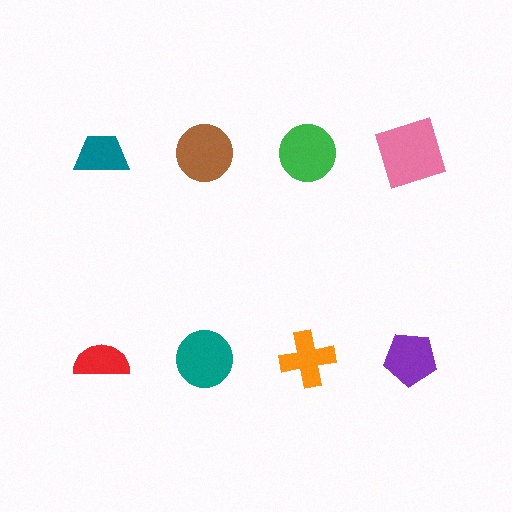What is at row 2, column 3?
An orange cross.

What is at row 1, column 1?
A teal trapezoid.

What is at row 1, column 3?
A green circle.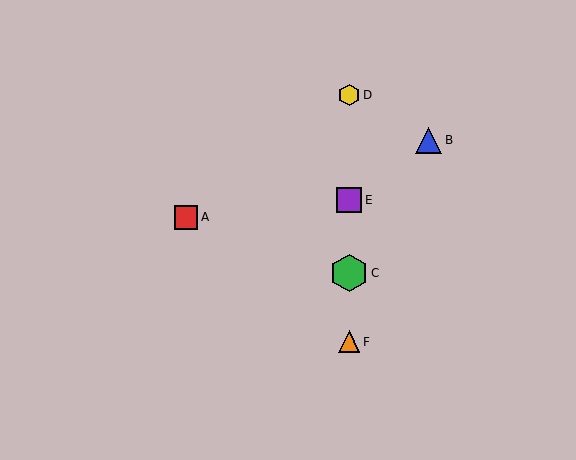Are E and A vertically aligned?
No, E is at x≈349 and A is at x≈186.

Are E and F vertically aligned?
Yes, both are at x≈349.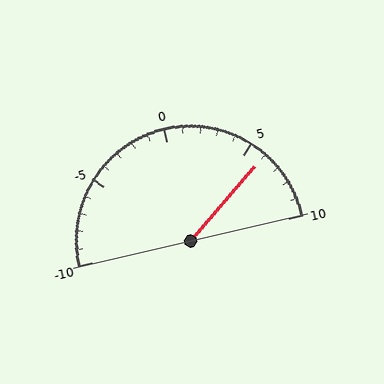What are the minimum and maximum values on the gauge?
The gauge ranges from -10 to 10.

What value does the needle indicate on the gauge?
The needle indicates approximately 6.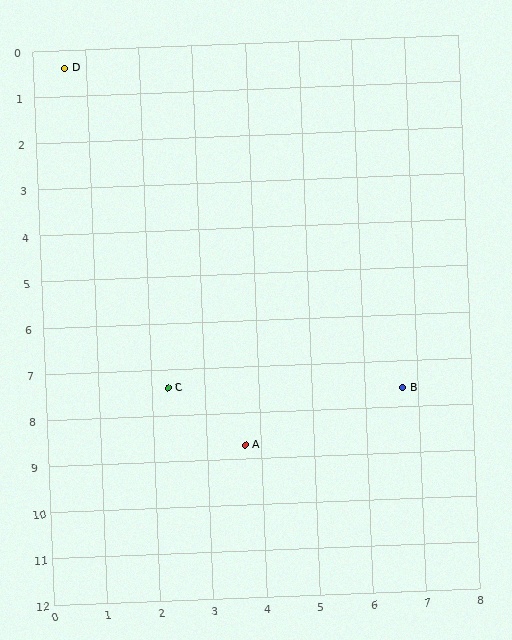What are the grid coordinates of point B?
Point B is at approximately (6.7, 7.6).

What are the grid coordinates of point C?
Point C is at approximately (2.3, 7.4).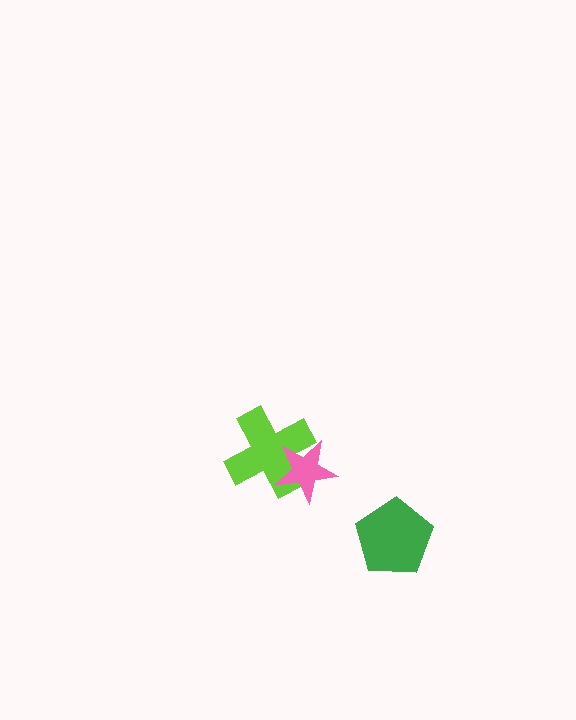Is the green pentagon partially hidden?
No, no other shape covers it.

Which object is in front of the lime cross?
The pink star is in front of the lime cross.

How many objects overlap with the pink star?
1 object overlaps with the pink star.